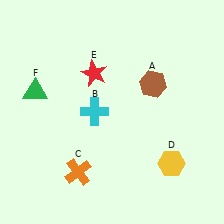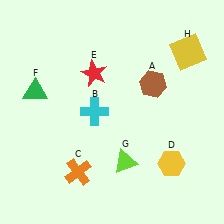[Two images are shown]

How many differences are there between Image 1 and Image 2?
There are 2 differences between the two images.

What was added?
A lime triangle (G), a yellow square (H) were added in Image 2.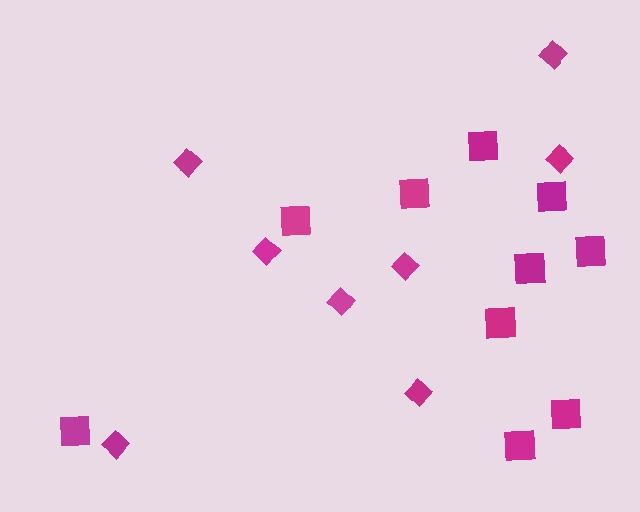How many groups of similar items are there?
There are 2 groups: one group of squares (10) and one group of diamonds (8).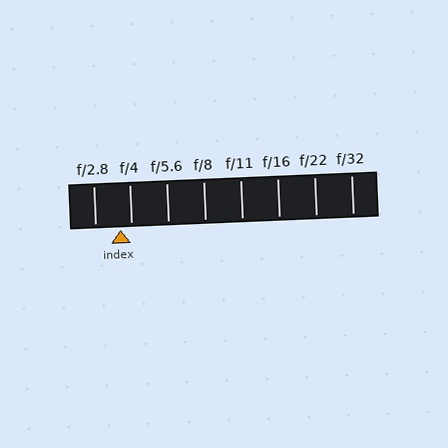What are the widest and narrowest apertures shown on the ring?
The widest aperture shown is f/2.8 and the narrowest is f/32.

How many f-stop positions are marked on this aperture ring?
There are 8 f-stop positions marked.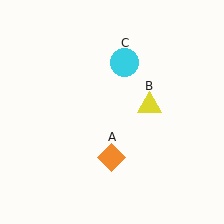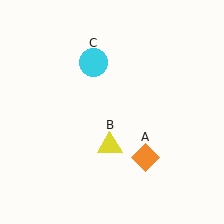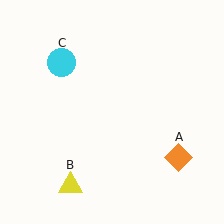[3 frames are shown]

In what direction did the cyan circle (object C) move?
The cyan circle (object C) moved left.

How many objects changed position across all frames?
3 objects changed position: orange diamond (object A), yellow triangle (object B), cyan circle (object C).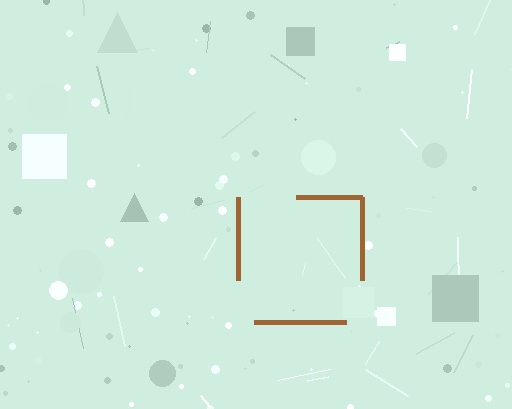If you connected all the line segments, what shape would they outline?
They would outline a square.